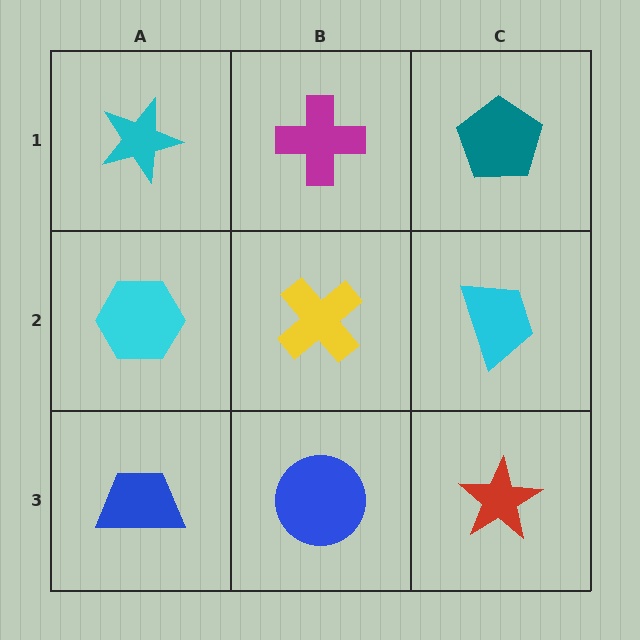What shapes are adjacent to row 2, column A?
A cyan star (row 1, column A), a blue trapezoid (row 3, column A), a yellow cross (row 2, column B).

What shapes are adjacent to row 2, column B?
A magenta cross (row 1, column B), a blue circle (row 3, column B), a cyan hexagon (row 2, column A), a cyan trapezoid (row 2, column C).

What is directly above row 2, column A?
A cyan star.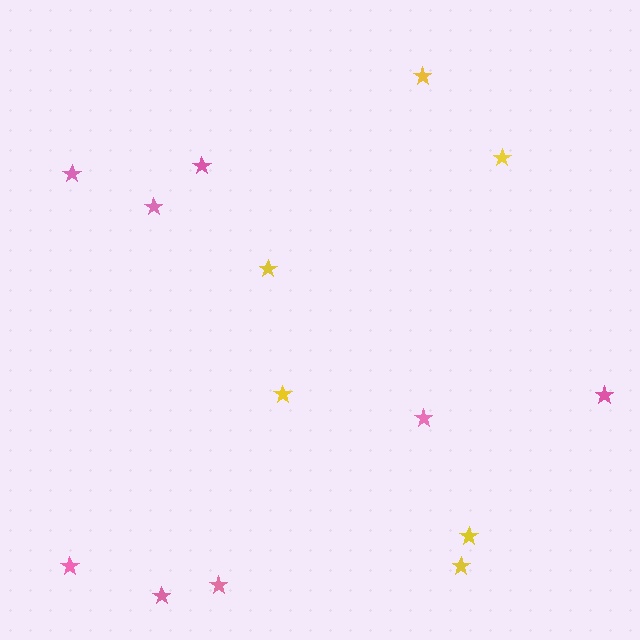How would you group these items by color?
There are 2 groups: one group of yellow stars (6) and one group of pink stars (8).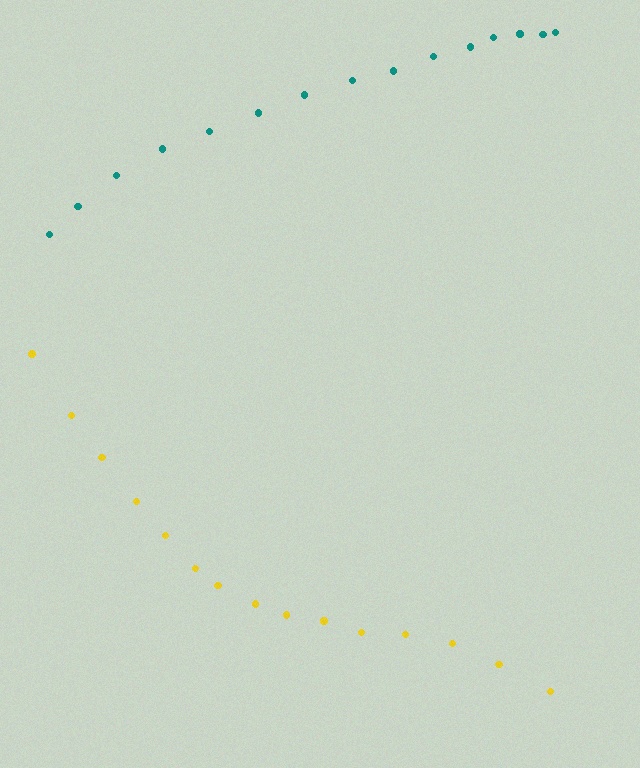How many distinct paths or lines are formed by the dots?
There are 2 distinct paths.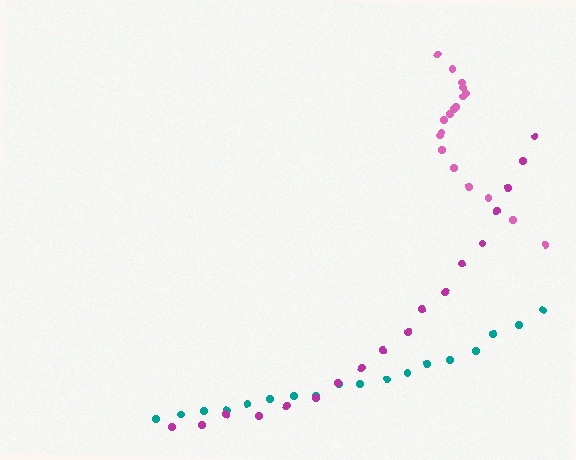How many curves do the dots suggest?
There are 3 distinct paths.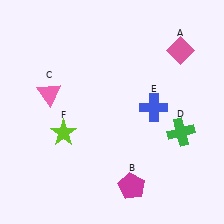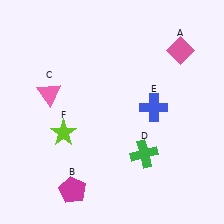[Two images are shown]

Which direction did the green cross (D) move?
The green cross (D) moved left.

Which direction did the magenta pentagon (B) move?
The magenta pentagon (B) moved left.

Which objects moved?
The objects that moved are: the magenta pentagon (B), the green cross (D).